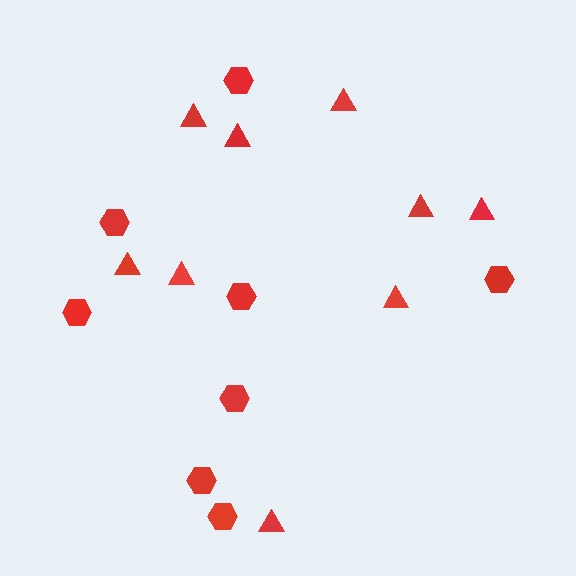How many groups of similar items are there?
There are 2 groups: one group of hexagons (8) and one group of triangles (9).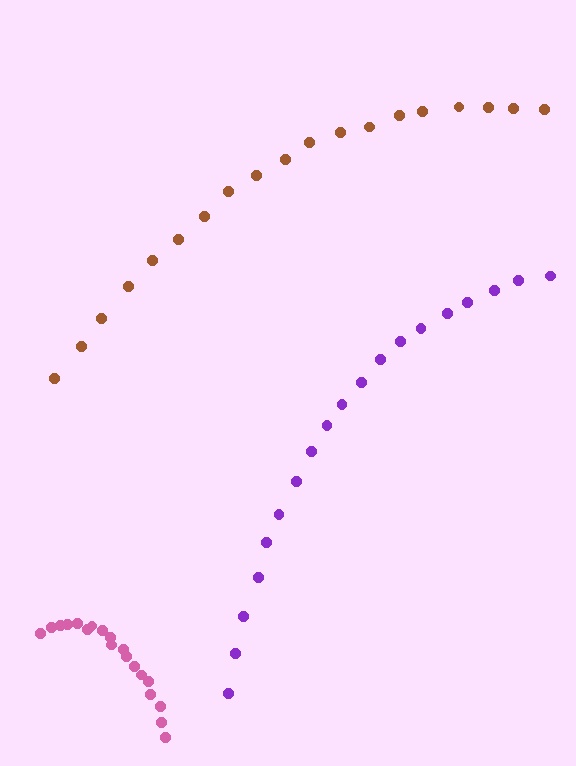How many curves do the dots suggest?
There are 3 distinct paths.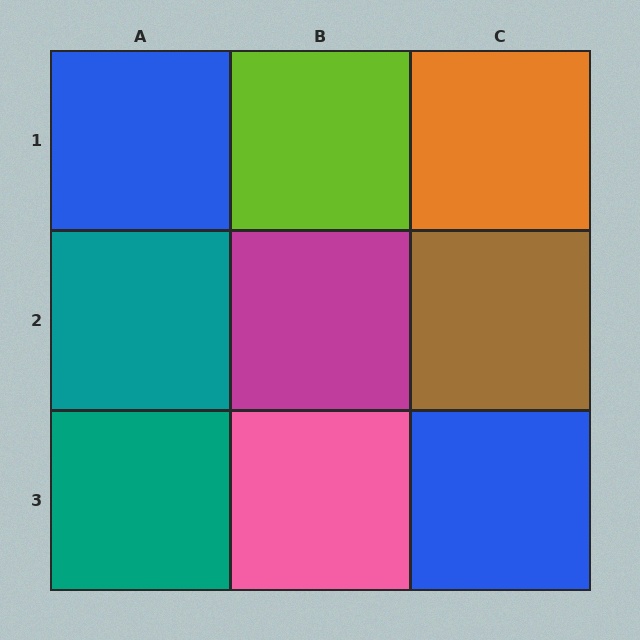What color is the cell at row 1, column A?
Blue.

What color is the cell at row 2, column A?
Teal.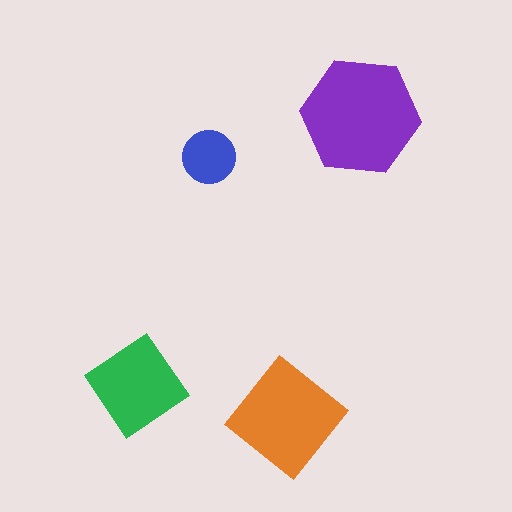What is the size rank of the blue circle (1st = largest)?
4th.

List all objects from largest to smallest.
The purple hexagon, the orange diamond, the green diamond, the blue circle.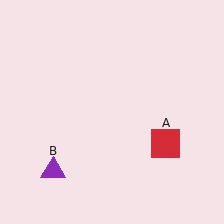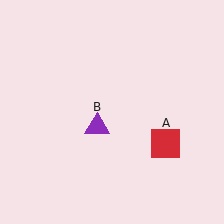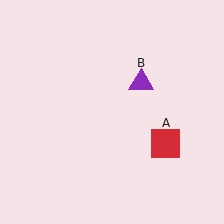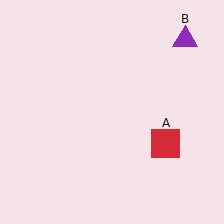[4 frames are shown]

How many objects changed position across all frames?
1 object changed position: purple triangle (object B).